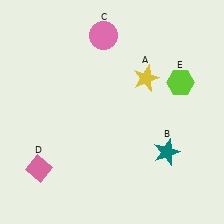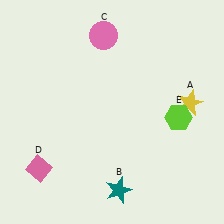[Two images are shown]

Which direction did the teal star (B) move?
The teal star (B) moved left.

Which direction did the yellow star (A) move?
The yellow star (A) moved right.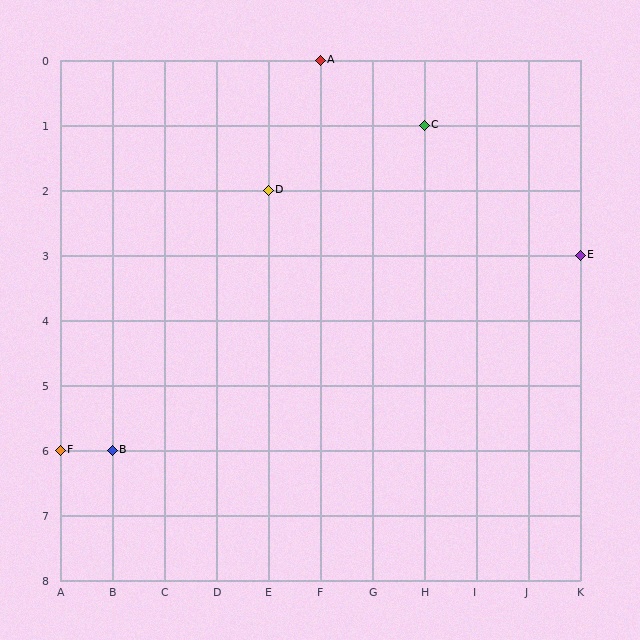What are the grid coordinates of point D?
Point D is at grid coordinates (E, 2).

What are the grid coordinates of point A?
Point A is at grid coordinates (F, 0).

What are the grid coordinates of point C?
Point C is at grid coordinates (H, 1).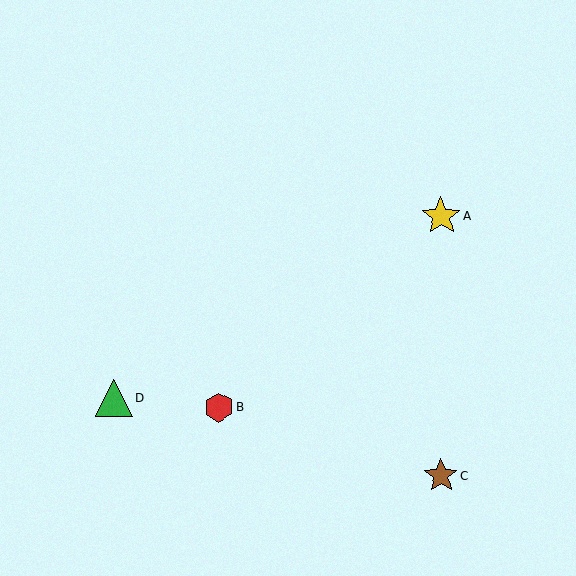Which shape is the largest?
The yellow star (labeled A) is the largest.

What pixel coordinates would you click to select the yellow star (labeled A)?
Click at (441, 216) to select the yellow star A.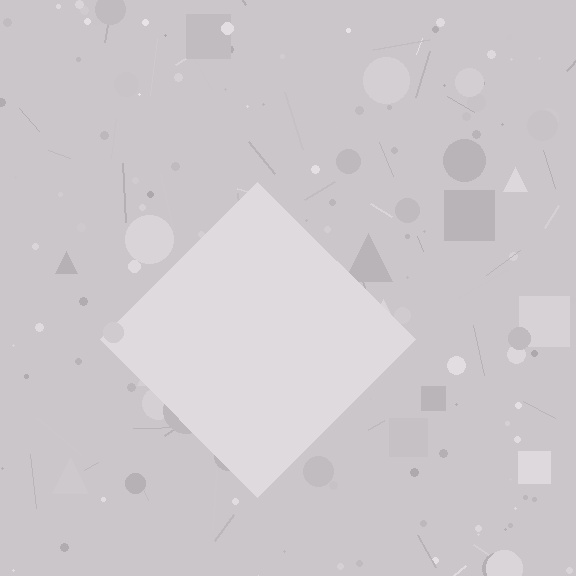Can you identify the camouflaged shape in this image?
The camouflaged shape is a diamond.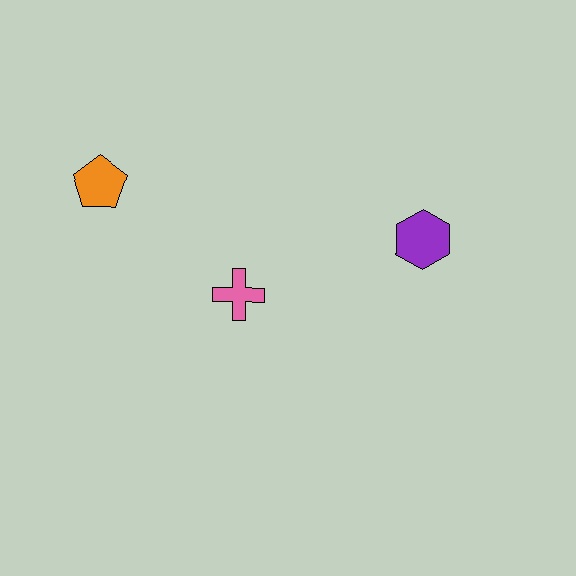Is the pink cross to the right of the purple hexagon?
No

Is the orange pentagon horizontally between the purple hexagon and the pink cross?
No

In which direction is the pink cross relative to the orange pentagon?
The pink cross is to the right of the orange pentagon.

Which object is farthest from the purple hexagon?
The orange pentagon is farthest from the purple hexagon.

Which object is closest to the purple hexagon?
The pink cross is closest to the purple hexagon.